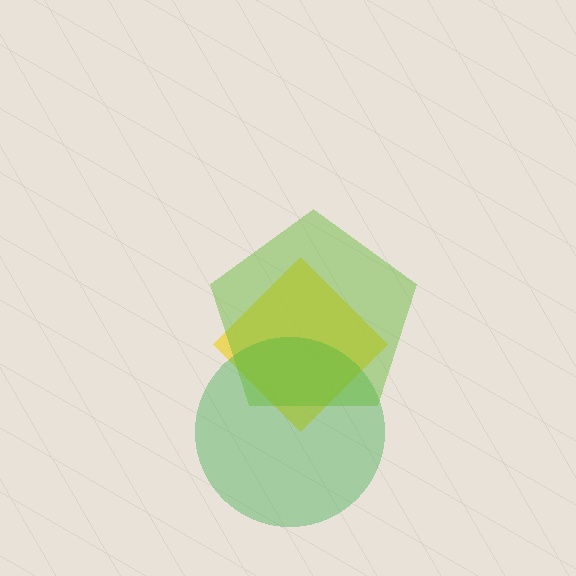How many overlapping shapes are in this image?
There are 3 overlapping shapes in the image.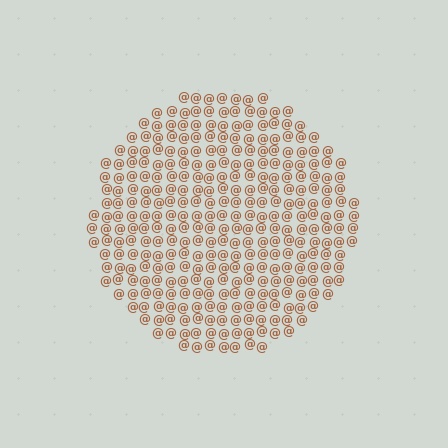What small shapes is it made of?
It is made of small at signs.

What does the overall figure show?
The overall figure shows a circle.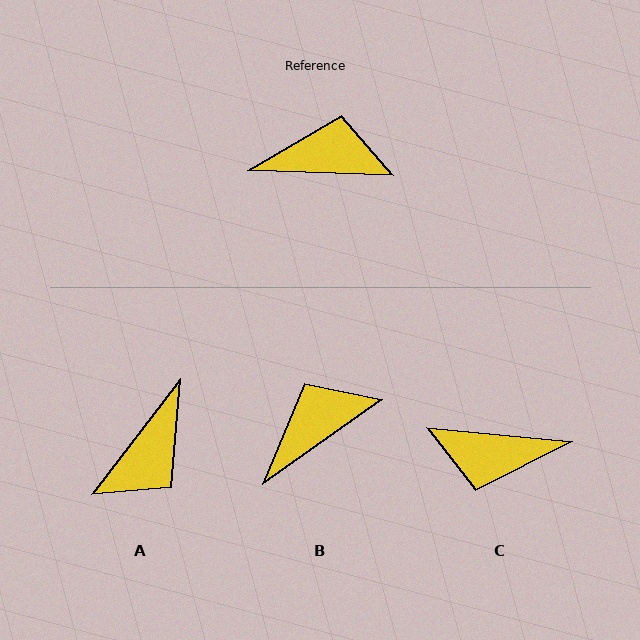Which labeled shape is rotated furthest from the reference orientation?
C, about 177 degrees away.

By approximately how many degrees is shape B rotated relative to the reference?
Approximately 37 degrees counter-clockwise.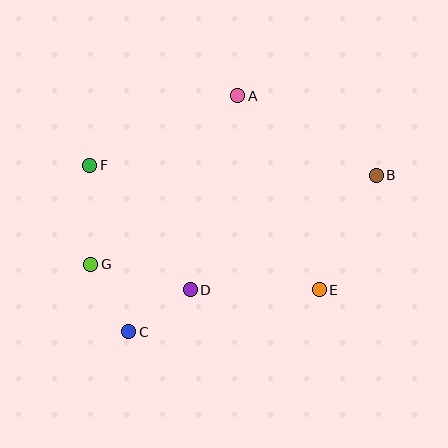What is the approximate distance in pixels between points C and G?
The distance between C and G is approximately 77 pixels.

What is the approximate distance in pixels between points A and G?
The distance between A and G is approximately 224 pixels.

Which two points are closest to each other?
Points C and D are closest to each other.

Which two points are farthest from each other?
Points B and G are farthest from each other.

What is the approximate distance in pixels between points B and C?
The distance between B and C is approximately 293 pixels.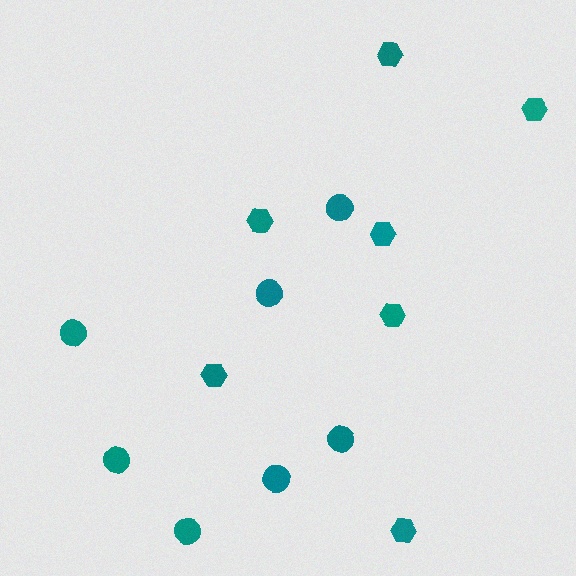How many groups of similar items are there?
There are 2 groups: one group of hexagons (7) and one group of circles (7).